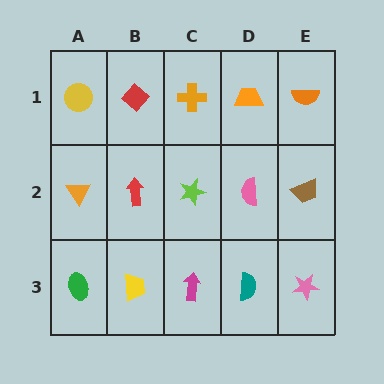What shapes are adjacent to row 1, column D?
A pink semicircle (row 2, column D), an orange cross (row 1, column C), an orange semicircle (row 1, column E).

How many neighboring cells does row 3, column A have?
2.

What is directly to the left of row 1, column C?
A red diamond.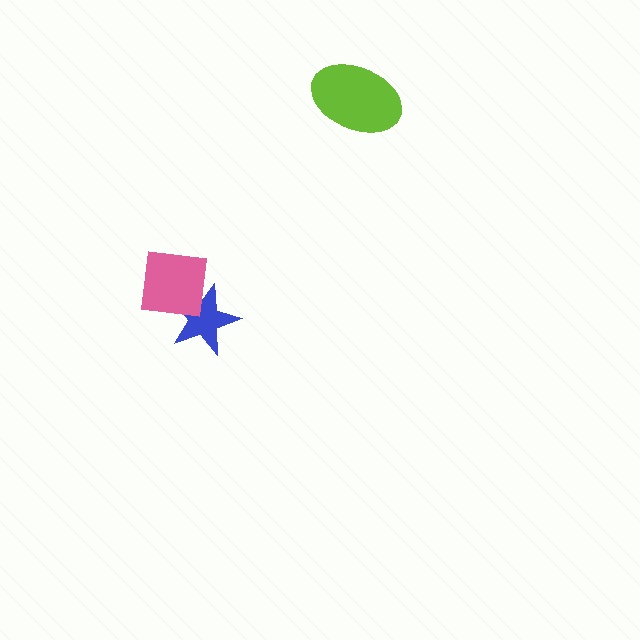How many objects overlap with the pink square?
1 object overlaps with the pink square.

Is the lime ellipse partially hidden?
No, no other shape covers it.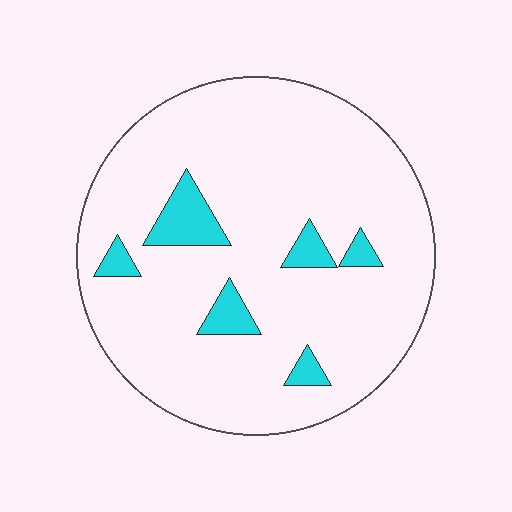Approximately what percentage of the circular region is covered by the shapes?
Approximately 10%.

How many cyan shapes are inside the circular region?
6.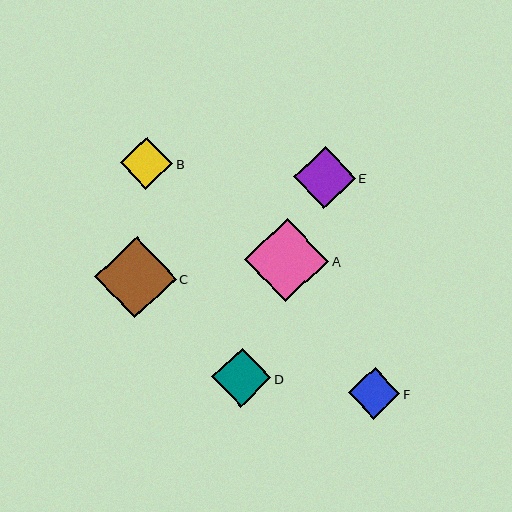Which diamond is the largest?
Diamond A is the largest with a size of approximately 84 pixels.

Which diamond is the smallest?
Diamond F is the smallest with a size of approximately 52 pixels.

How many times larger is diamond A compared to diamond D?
Diamond A is approximately 1.4 times the size of diamond D.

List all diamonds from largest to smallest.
From largest to smallest: A, C, E, D, B, F.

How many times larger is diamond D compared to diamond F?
Diamond D is approximately 1.1 times the size of diamond F.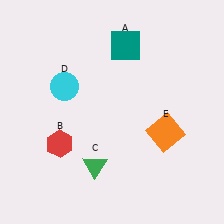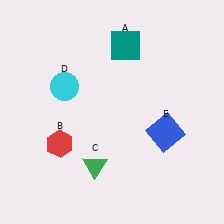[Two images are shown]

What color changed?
The square (E) changed from orange in Image 1 to blue in Image 2.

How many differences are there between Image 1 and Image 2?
There is 1 difference between the two images.